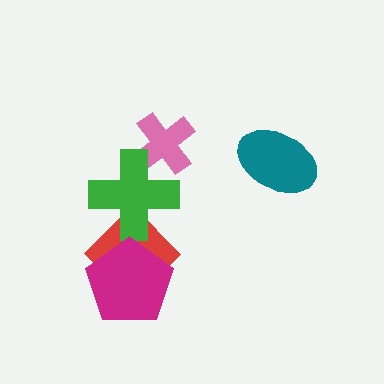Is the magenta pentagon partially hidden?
No, no other shape covers it.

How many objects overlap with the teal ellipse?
0 objects overlap with the teal ellipse.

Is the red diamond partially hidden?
Yes, it is partially covered by another shape.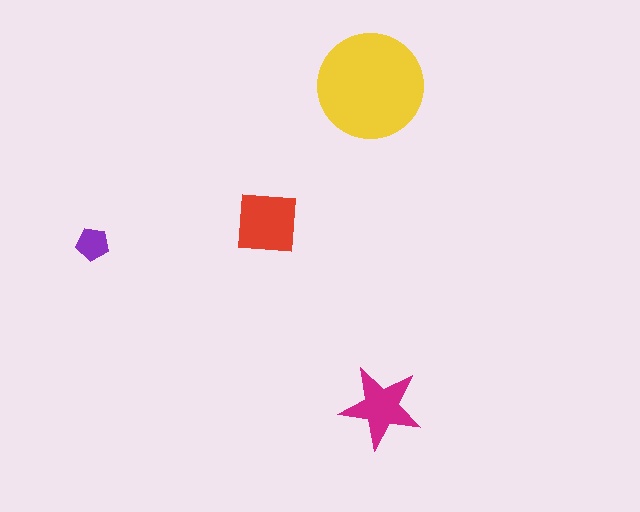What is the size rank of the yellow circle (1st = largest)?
1st.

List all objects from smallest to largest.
The purple pentagon, the magenta star, the red square, the yellow circle.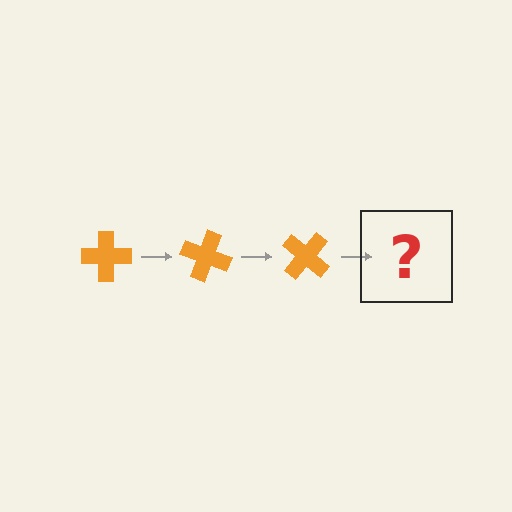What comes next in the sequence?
The next element should be an orange cross rotated 60 degrees.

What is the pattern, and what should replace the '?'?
The pattern is that the cross rotates 20 degrees each step. The '?' should be an orange cross rotated 60 degrees.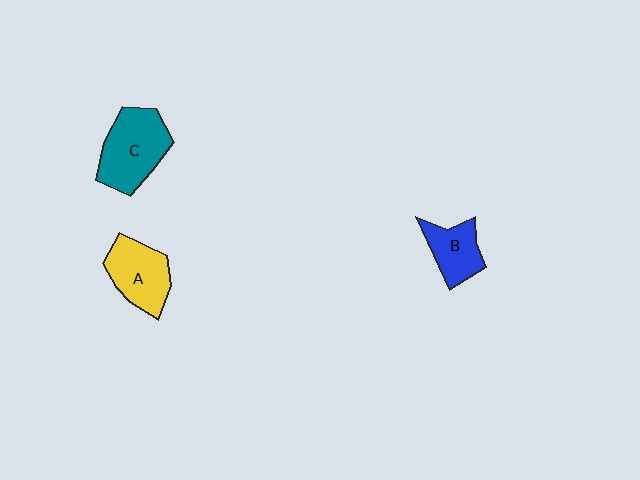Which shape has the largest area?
Shape C (teal).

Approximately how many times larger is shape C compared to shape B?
Approximately 1.7 times.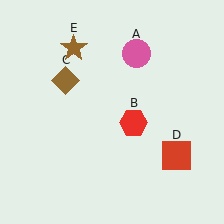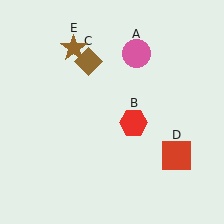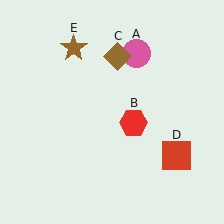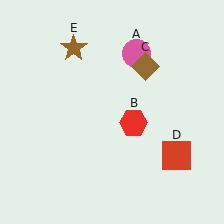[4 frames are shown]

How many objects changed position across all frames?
1 object changed position: brown diamond (object C).